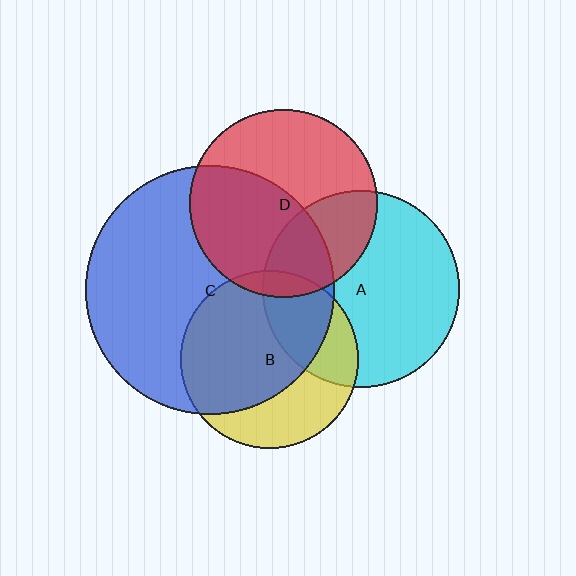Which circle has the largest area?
Circle C (blue).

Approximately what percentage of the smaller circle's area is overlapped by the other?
Approximately 30%.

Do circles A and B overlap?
Yes.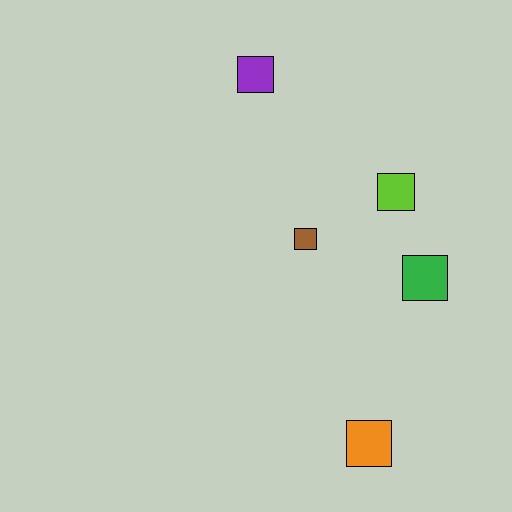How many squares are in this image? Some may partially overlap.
There are 5 squares.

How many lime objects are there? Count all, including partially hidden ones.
There is 1 lime object.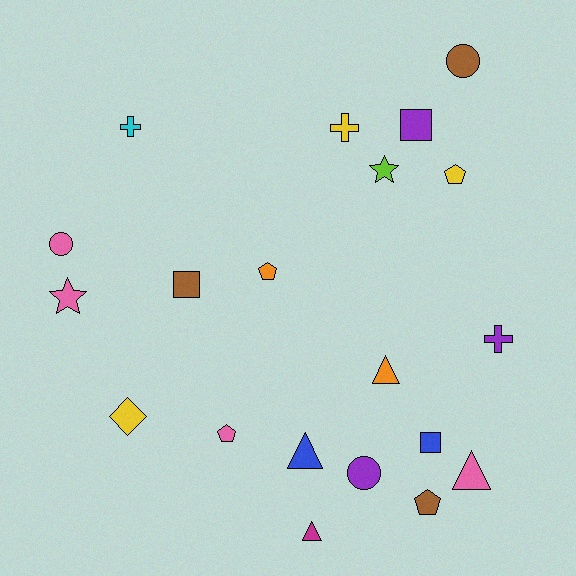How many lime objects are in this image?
There is 1 lime object.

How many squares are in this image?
There are 3 squares.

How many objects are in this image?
There are 20 objects.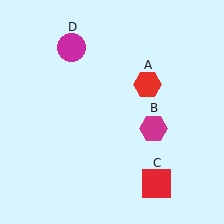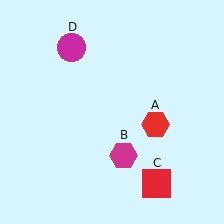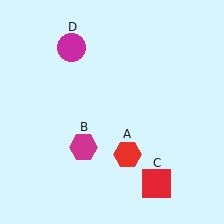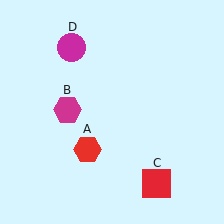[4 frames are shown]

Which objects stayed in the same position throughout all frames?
Red square (object C) and magenta circle (object D) remained stationary.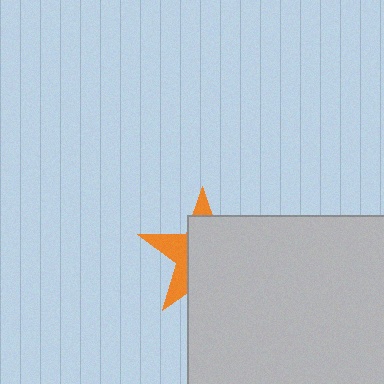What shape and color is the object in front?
The object in front is a light gray square.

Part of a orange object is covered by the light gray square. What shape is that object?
It is a star.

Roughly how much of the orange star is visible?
A small part of it is visible (roughly 34%).